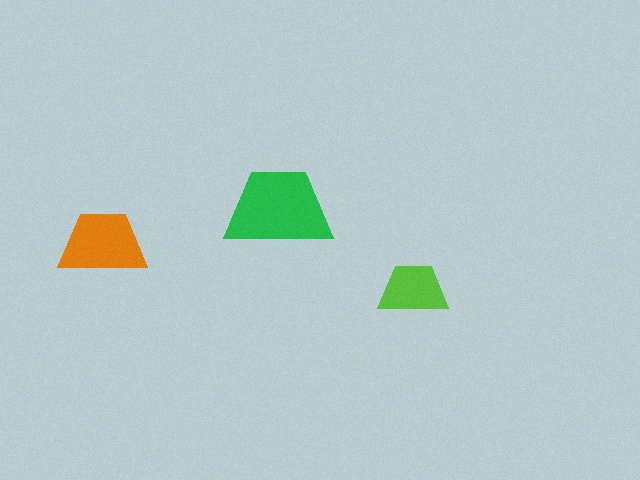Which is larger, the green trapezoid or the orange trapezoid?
The green one.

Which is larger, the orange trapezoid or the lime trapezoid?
The orange one.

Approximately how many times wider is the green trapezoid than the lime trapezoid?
About 1.5 times wider.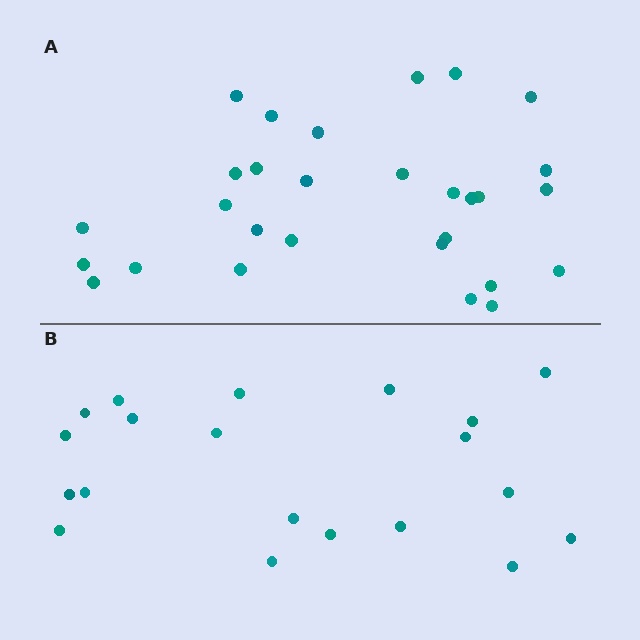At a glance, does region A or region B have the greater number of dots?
Region A (the top region) has more dots.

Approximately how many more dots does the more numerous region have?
Region A has roughly 8 or so more dots than region B.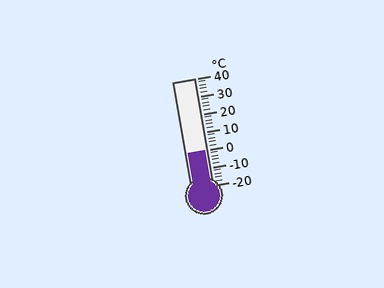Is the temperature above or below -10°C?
The temperature is above -10°C.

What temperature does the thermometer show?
The thermometer shows approximately 0°C.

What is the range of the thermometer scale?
The thermometer scale ranges from -20°C to 40°C.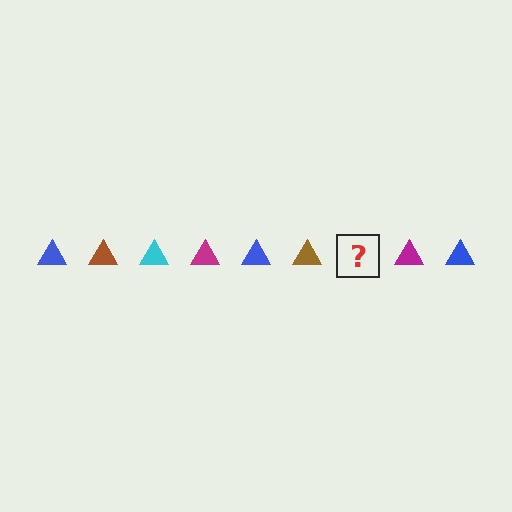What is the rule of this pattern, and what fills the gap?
The rule is that the pattern cycles through blue, brown, cyan, magenta triangles. The gap should be filled with a cyan triangle.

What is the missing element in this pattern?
The missing element is a cyan triangle.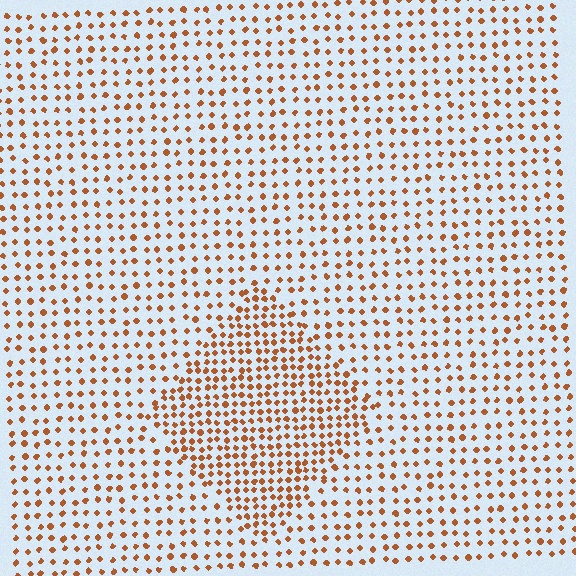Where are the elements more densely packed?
The elements are more densely packed inside the diamond boundary.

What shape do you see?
I see a diamond.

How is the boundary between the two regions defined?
The boundary is defined by a change in element density (approximately 1.9x ratio). All elements are the same color, size, and shape.